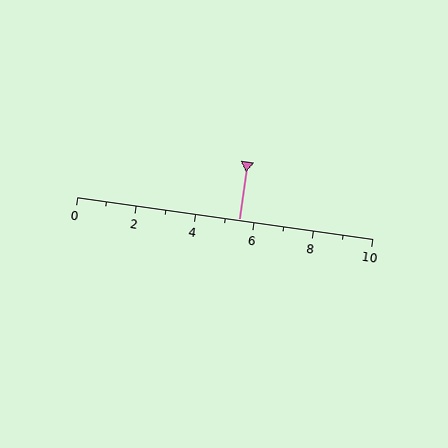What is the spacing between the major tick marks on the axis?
The major ticks are spaced 2 apart.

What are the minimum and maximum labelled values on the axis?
The axis runs from 0 to 10.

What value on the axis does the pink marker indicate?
The marker indicates approximately 5.5.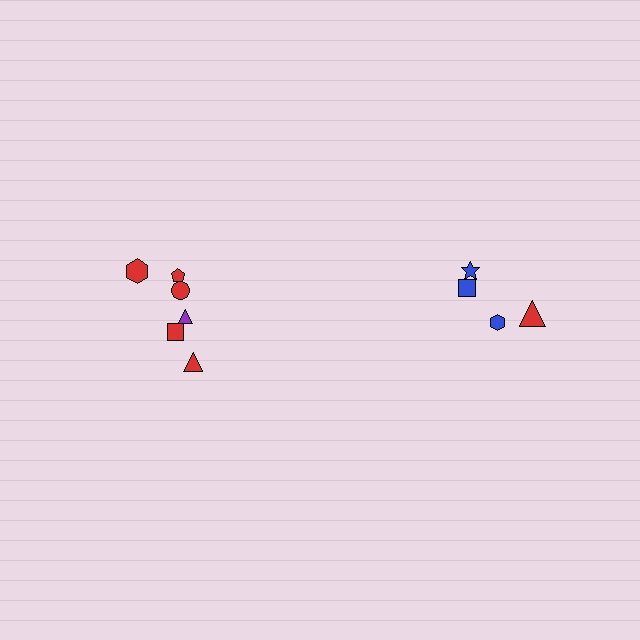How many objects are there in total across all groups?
There are 10 objects.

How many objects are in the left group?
There are 6 objects.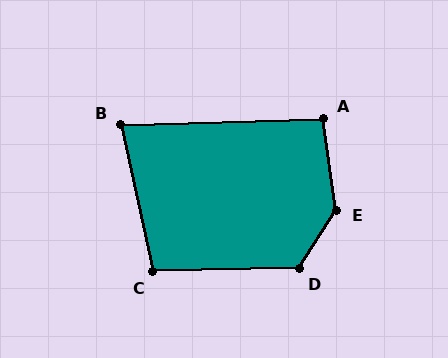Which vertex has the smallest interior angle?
B, at approximately 80 degrees.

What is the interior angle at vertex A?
Approximately 96 degrees (obtuse).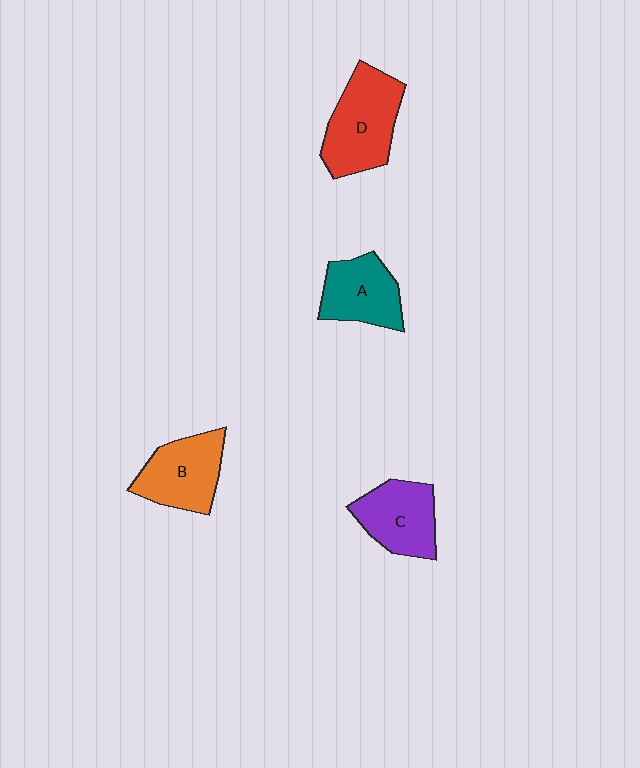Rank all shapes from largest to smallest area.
From largest to smallest: D (red), B (orange), C (purple), A (teal).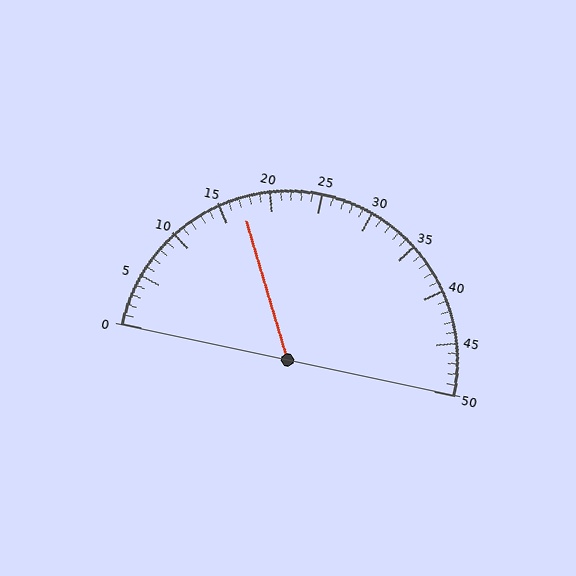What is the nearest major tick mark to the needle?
The nearest major tick mark is 15.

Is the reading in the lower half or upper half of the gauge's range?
The reading is in the lower half of the range (0 to 50).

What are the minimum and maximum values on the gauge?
The gauge ranges from 0 to 50.